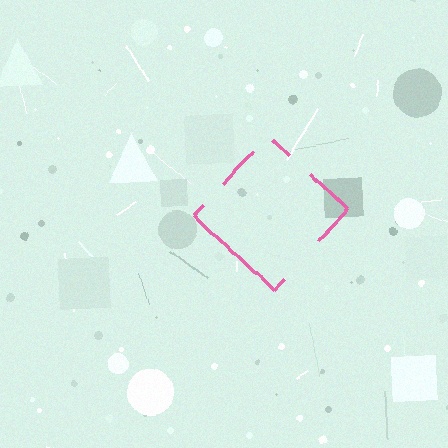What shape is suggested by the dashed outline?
The dashed outline suggests a diamond.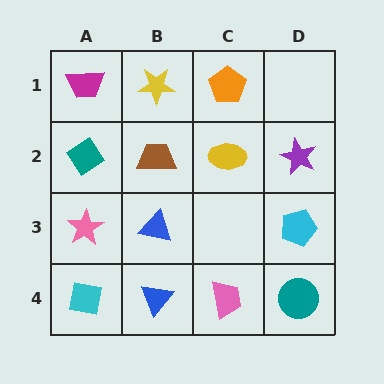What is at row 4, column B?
A blue triangle.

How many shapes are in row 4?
4 shapes.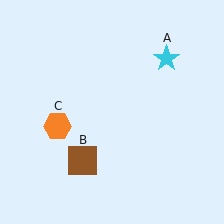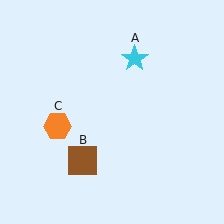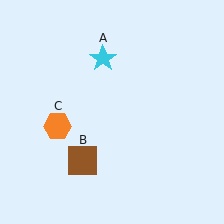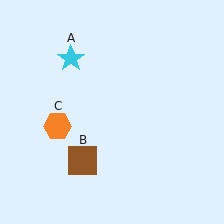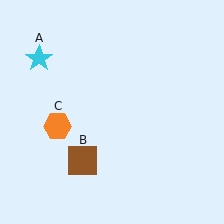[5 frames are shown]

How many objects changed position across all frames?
1 object changed position: cyan star (object A).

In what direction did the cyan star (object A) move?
The cyan star (object A) moved left.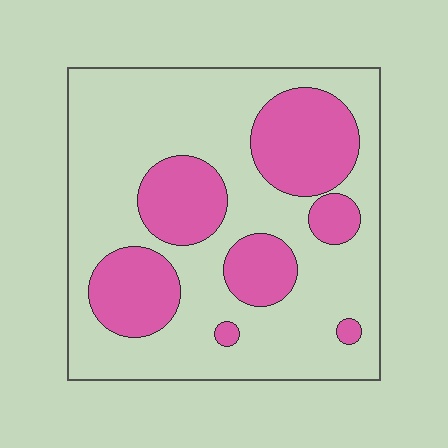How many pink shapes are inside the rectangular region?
7.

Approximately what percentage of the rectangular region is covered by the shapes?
Approximately 30%.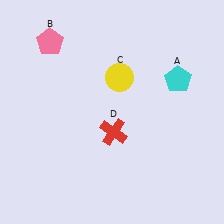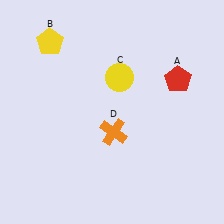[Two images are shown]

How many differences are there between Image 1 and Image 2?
There are 3 differences between the two images.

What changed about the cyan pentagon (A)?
In Image 1, A is cyan. In Image 2, it changed to red.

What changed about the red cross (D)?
In Image 1, D is red. In Image 2, it changed to orange.